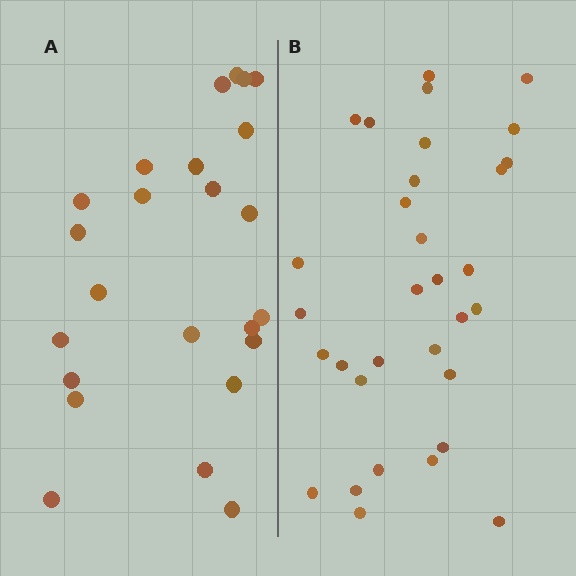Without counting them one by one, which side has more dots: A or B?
Region B (the right region) has more dots.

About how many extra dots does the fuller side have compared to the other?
Region B has roughly 8 or so more dots than region A.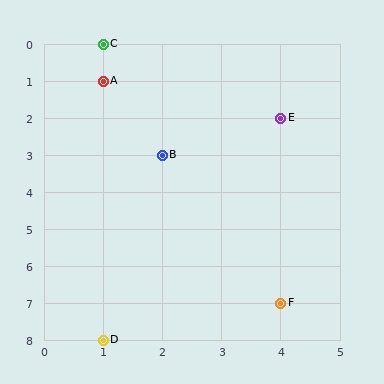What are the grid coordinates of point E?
Point E is at grid coordinates (4, 2).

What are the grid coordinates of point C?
Point C is at grid coordinates (1, 0).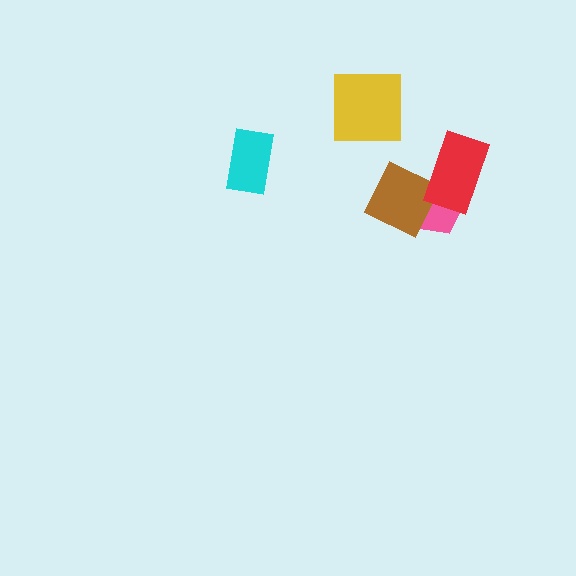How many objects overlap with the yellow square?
0 objects overlap with the yellow square.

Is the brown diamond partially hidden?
Yes, it is partially covered by another shape.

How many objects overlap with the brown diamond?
2 objects overlap with the brown diamond.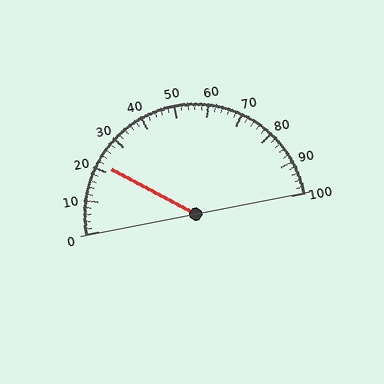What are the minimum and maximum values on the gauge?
The gauge ranges from 0 to 100.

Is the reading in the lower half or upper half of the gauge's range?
The reading is in the lower half of the range (0 to 100).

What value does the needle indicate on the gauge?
The needle indicates approximately 22.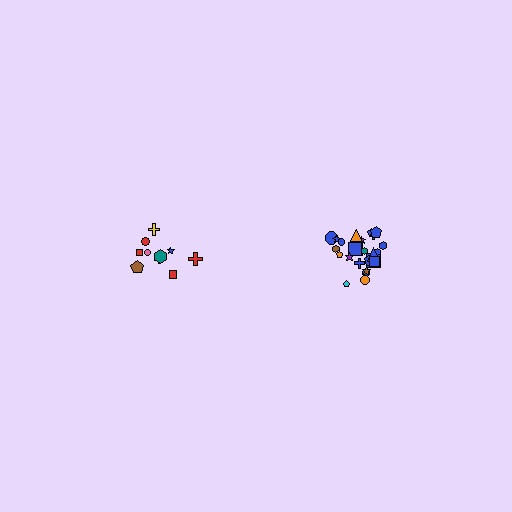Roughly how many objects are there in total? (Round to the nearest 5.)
Roughly 35 objects in total.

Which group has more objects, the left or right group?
The right group.